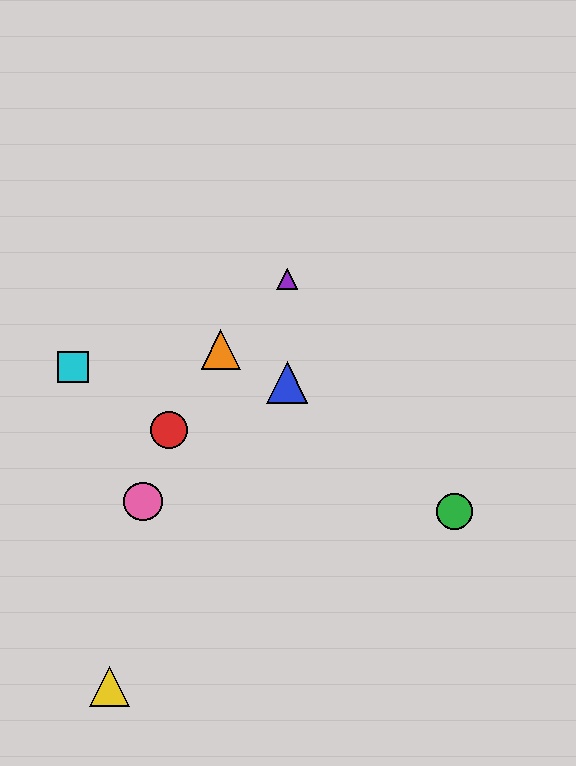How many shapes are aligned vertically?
2 shapes (the blue triangle, the purple triangle) are aligned vertically.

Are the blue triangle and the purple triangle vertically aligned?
Yes, both are at x≈287.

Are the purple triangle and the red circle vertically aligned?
No, the purple triangle is at x≈287 and the red circle is at x≈169.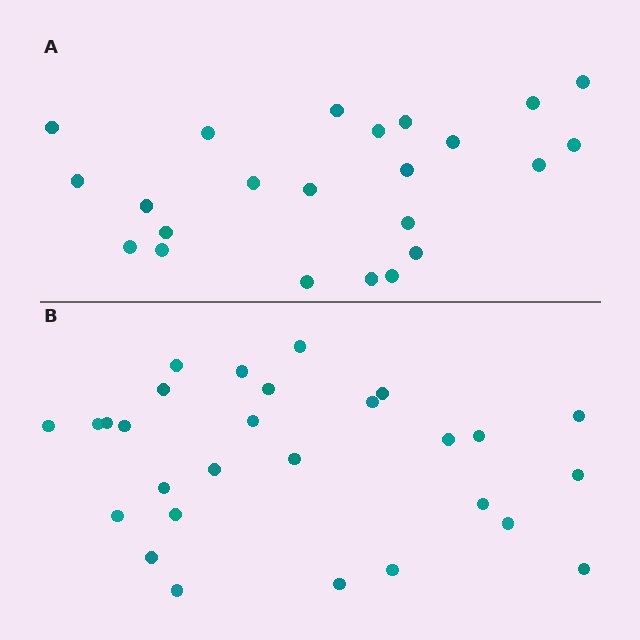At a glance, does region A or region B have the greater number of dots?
Region B (the bottom region) has more dots.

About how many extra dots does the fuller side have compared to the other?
Region B has about 5 more dots than region A.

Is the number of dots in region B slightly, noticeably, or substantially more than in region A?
Region B has only slightly more — the two regions are fairly close. The ratio is roughly 1.2 to 1.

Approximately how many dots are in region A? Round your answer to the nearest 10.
About 20 dots. (The exact count is 23, which rounds to 20.)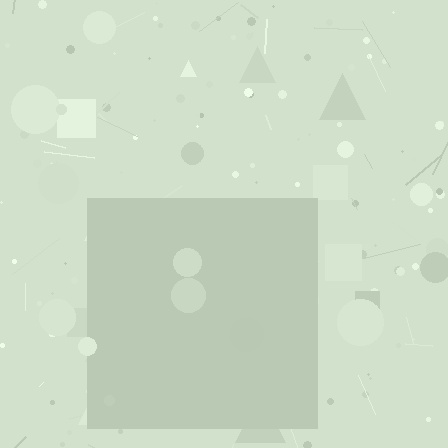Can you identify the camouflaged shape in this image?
The camouflaged shape is a square.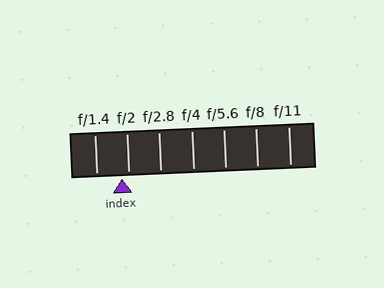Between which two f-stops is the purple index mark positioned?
The index mark is between f/1.4 and f/2.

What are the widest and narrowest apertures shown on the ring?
The widest aperture shown is f/1.4 and the narrowest is f/11.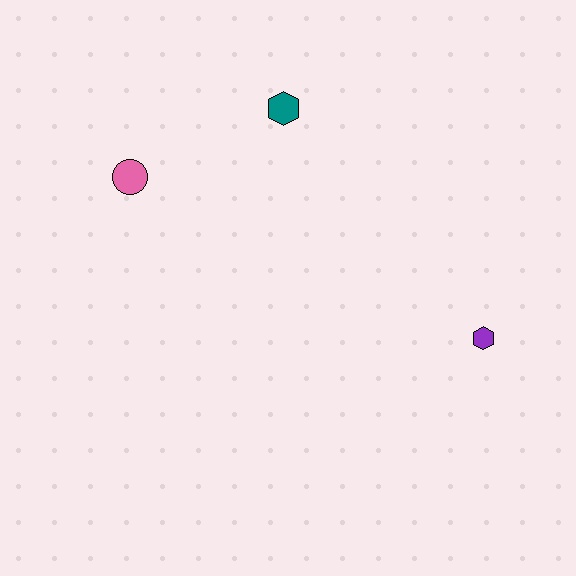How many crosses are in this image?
There are no crosses.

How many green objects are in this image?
There are no green objects.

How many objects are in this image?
There are 3 objects.